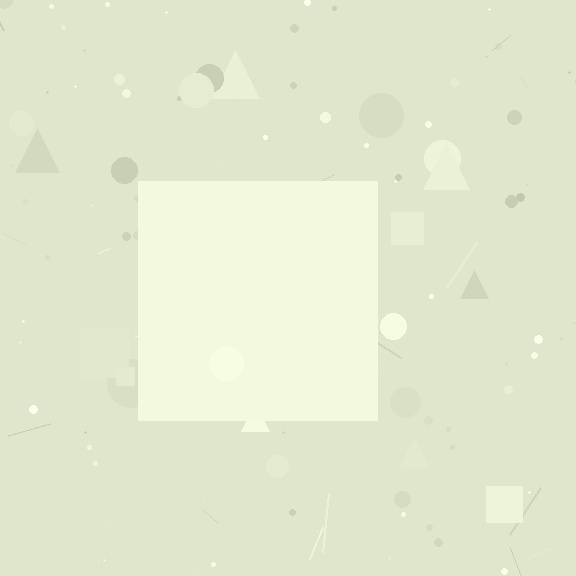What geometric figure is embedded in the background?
A square is embedded in the background.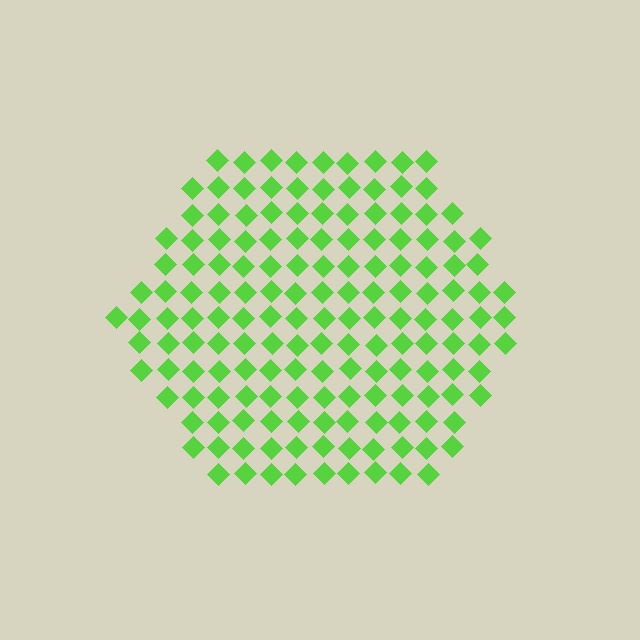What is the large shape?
The large shape is a hexagon.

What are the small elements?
The small elements are diamonds.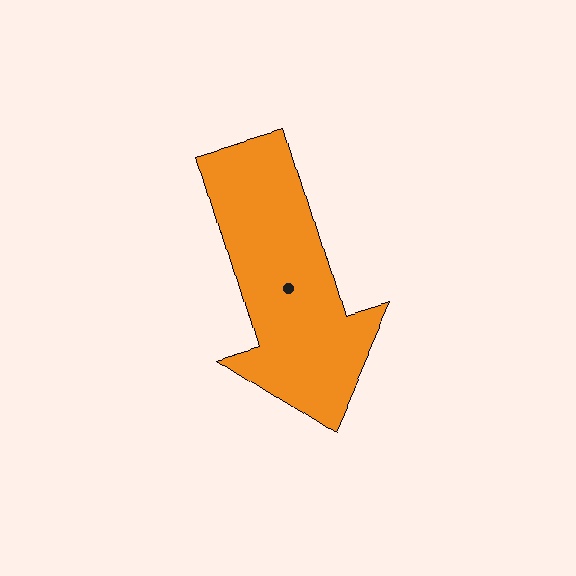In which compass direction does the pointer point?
South.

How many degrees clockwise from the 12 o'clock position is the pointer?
Approximately 163 degrees.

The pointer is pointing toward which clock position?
Roughly 5 o'clock.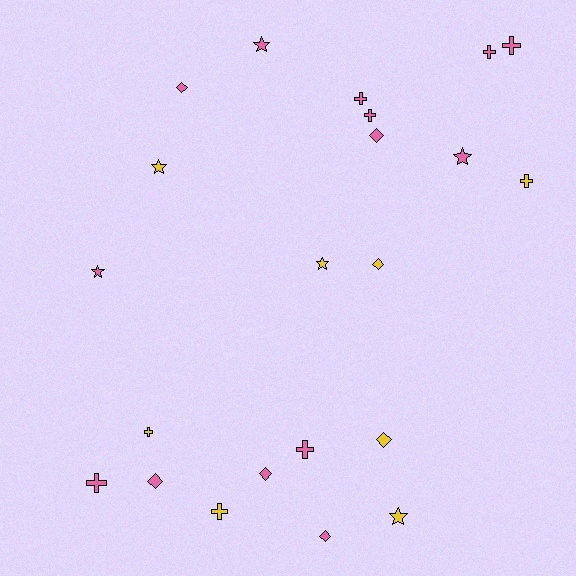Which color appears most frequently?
Pink, with 14 objects.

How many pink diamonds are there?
There are 5 pink diamonds.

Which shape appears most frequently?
Cross, with 9 objects.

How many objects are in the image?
There are 22 objects.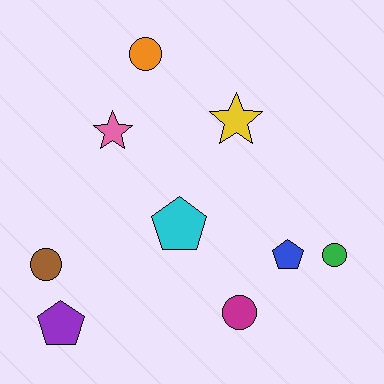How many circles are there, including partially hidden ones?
There are 4 circles.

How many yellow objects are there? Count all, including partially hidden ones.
There is 1 yellow object.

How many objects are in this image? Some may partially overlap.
There are 9 objects.